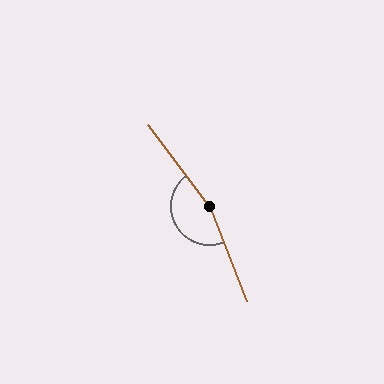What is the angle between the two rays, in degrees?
Approximately 164 degrees.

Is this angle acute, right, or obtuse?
It is obtuse.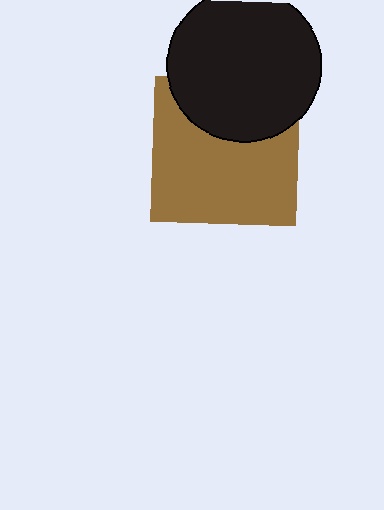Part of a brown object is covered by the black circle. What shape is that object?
It is a square.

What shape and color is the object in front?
The object in front is a black circle.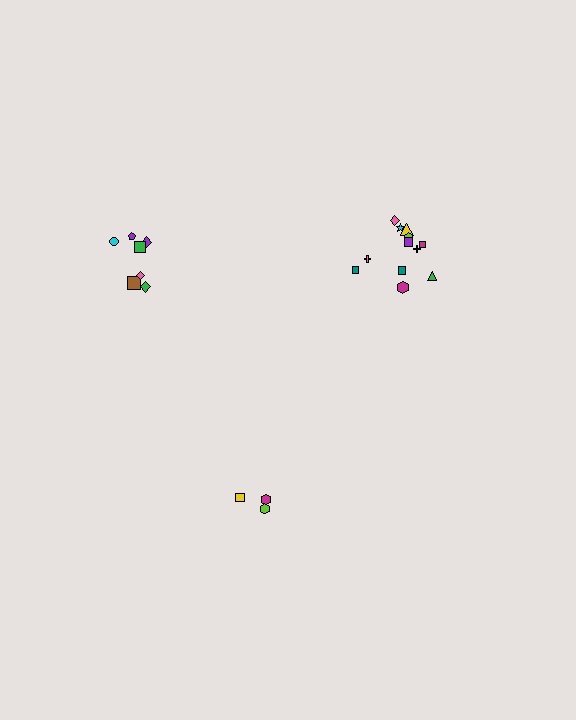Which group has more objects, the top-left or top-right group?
The top-right group.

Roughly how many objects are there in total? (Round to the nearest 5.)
Roughly 20 objects in total.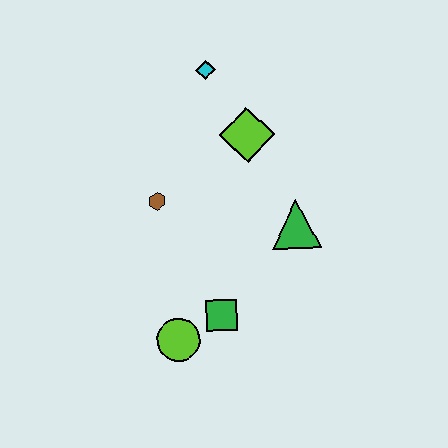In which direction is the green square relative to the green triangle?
The green square is below the green triangle.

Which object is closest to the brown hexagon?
The lime diamond is closest to the brown hexagon.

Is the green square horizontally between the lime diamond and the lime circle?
Yes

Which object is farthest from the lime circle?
The cyan diamond is farthest from the lime circle.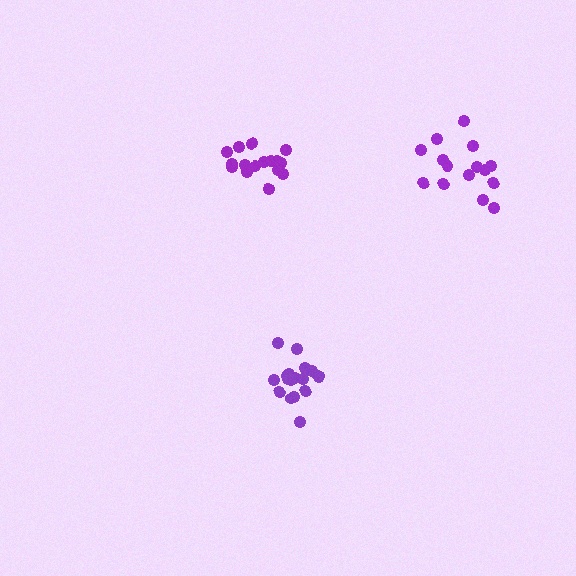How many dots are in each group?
Group 1: 19 dots, Group 2: 15 dots, Group 3: 16 dots (50 total).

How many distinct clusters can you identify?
There are 3 distinct clusters.